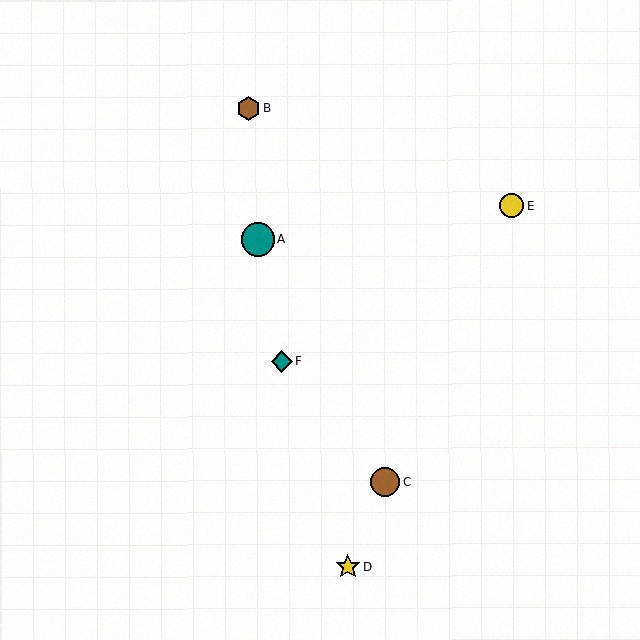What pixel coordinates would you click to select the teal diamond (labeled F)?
Click at (282, 362) to select the teal diamond F.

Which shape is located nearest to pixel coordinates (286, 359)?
The teal diamond (labeled F) at (282, 362) is nearest to that location.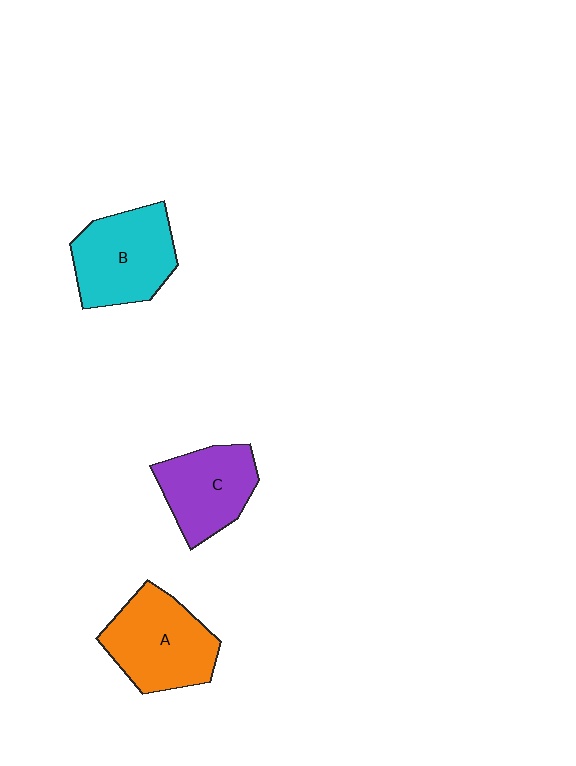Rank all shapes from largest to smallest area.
From largest to smallest: A (orange), B (cyan), C (purple).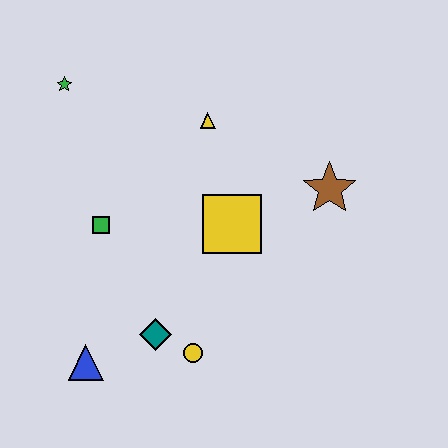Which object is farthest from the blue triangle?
The brown star is farthest from the blue triangle.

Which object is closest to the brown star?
The yellow square is closest to the brown star.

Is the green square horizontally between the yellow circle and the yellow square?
No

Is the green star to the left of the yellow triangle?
Yes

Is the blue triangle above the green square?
No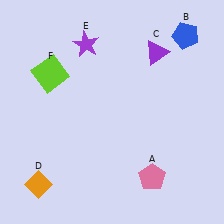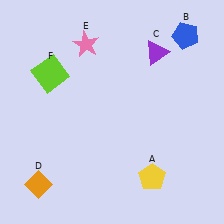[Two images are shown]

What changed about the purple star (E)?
In Image 1, E is purple. In Image 2, it changed to pink.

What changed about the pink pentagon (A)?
In Image 1, A is pink. In Image 2, it changed to yellow.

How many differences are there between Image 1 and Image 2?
There are 2 differences between the two images.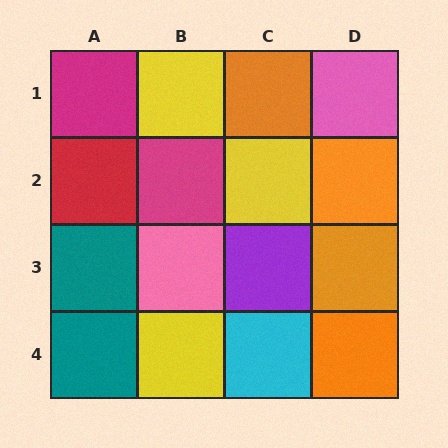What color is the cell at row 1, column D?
Pink.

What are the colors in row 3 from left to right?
Teal, pink, purple, orange.